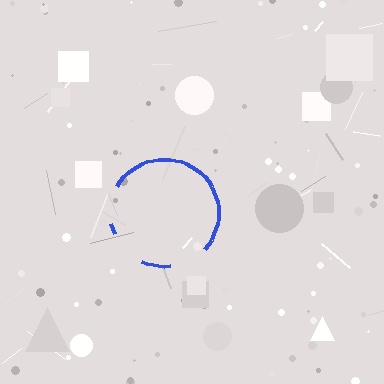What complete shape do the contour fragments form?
The contour fragments form a circle.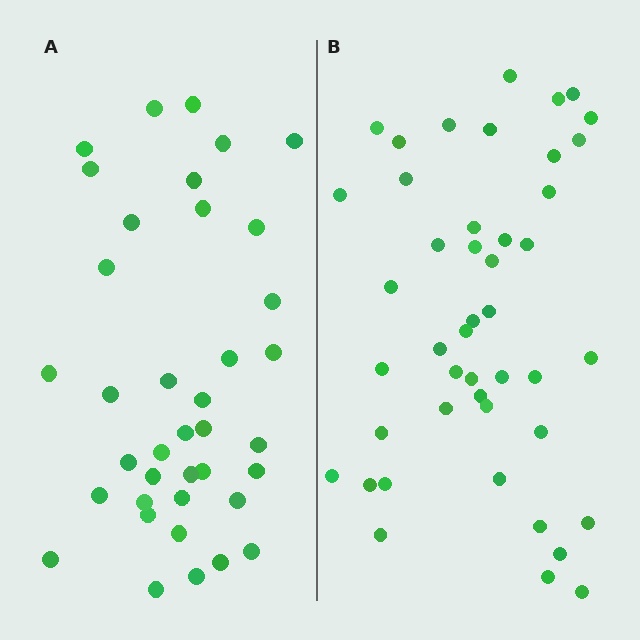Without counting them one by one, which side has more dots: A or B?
Region B (the right region) has more dots.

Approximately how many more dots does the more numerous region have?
Region B has roughly 8 or so more dots than region A.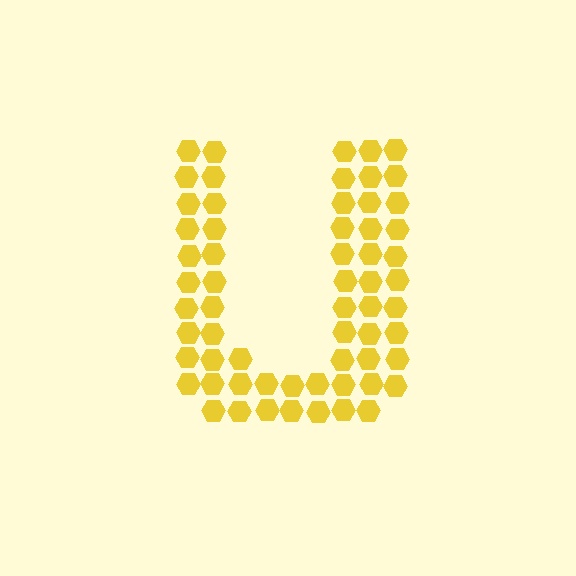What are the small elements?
The small elements are hexagons.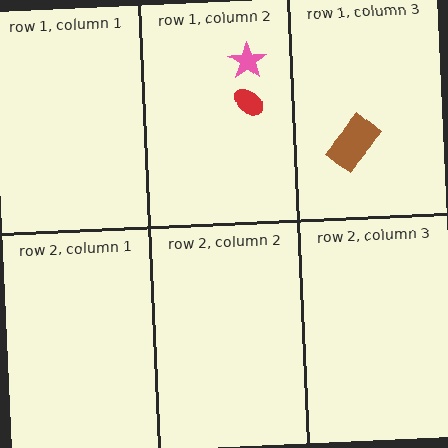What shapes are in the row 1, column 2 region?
The pink star, the red ellipse.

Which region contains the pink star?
The row 1, column 2 region.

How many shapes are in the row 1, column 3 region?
1.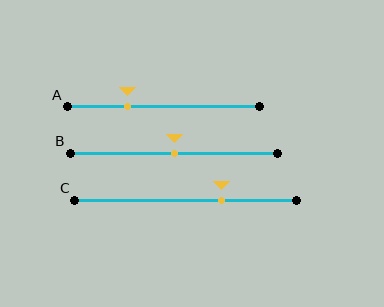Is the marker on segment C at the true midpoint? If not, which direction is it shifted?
No, the marker on segment C is shifted to the right by about 16% of the segment length.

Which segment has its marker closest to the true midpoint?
Segment B has its marker closest to the true midpoint.